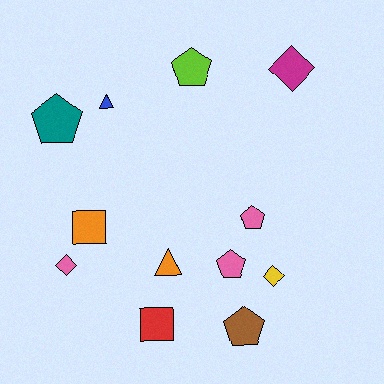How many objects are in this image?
There are 12 objects.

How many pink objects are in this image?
There are 3 pink objects.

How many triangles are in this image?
There are 2 triangles.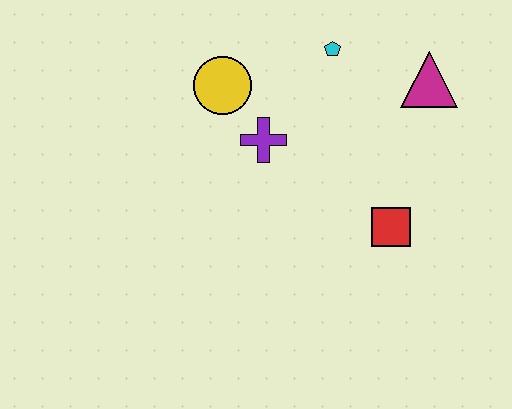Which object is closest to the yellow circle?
The purple cross is closest to the yellow circle.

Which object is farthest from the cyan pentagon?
The red square is farthest from the cyan pentagon.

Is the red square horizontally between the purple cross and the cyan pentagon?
No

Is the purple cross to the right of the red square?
No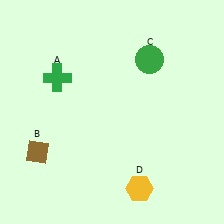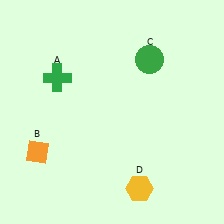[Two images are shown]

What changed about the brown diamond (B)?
In Image 1, B is brown. In Image 2, it changed to orange.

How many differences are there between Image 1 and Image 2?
There is 1 difference between the two images.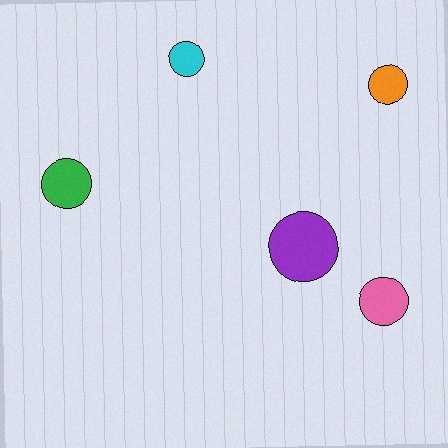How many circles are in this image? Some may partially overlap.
There are 5 circles.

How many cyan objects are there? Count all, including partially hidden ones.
There is 1 cyan object.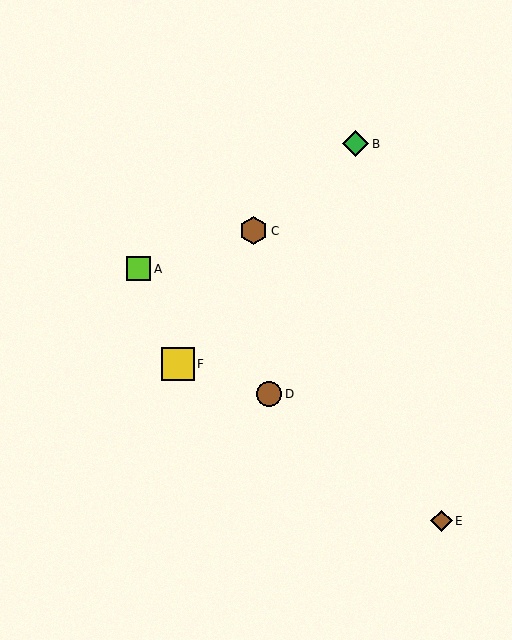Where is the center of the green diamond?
The center of the green diamond is at (356, 144).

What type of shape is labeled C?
Shape C is a brown hexagon.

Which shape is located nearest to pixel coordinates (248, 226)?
The brown hexagon (labeled C) at (254, 231) is nearest to that location.